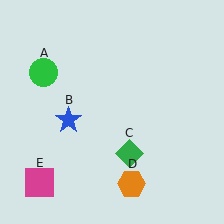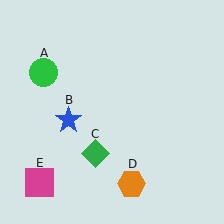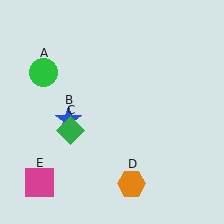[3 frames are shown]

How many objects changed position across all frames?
1 object changed position: green diamond (object C).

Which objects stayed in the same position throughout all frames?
Green circle (object A) and blue star (object B) and orange hexagon (object D) and magenta square (object E) remained stationary.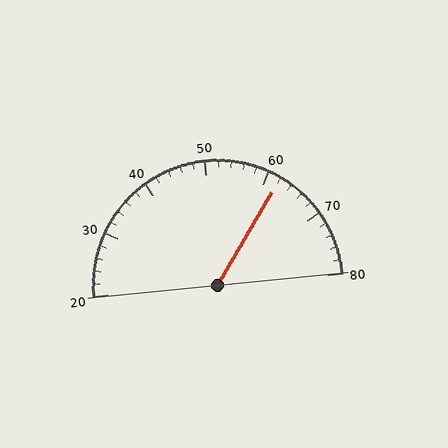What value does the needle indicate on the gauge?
The needle indicates approximately 62.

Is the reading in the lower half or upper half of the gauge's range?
The reading is in the upper half of the range (20 to 80).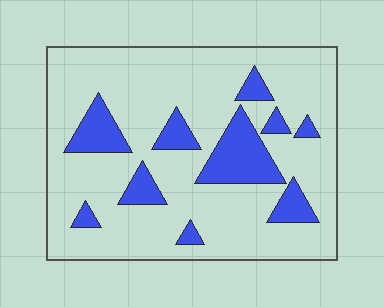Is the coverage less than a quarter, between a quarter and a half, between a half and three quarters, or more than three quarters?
Less than a quarter.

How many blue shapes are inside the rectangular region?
10.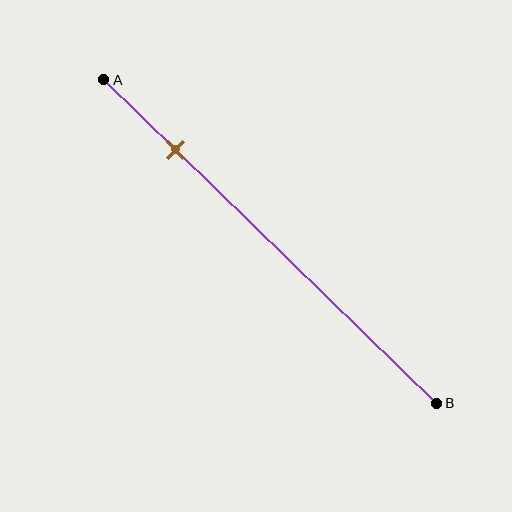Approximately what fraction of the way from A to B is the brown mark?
The brown mark is approximately 20% of the way from A to B.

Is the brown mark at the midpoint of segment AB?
No, the mark is at about 20% from A, not at the 50% midpoint.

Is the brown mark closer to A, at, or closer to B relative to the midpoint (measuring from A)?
The brown mark is closer to point A than the midpoint of segment AB.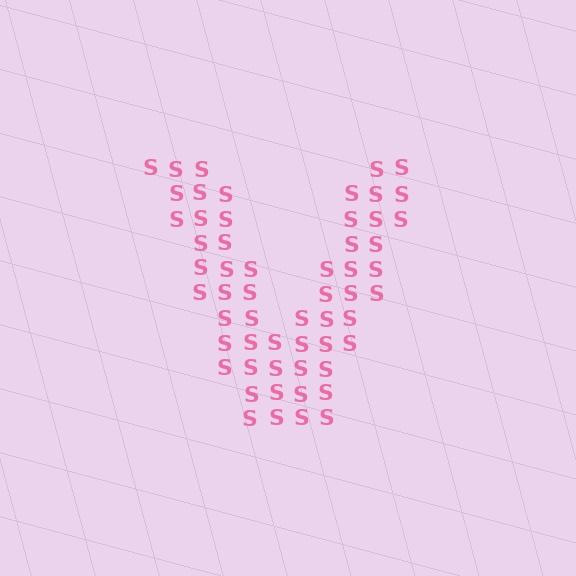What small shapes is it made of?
It is made of small letter S's.